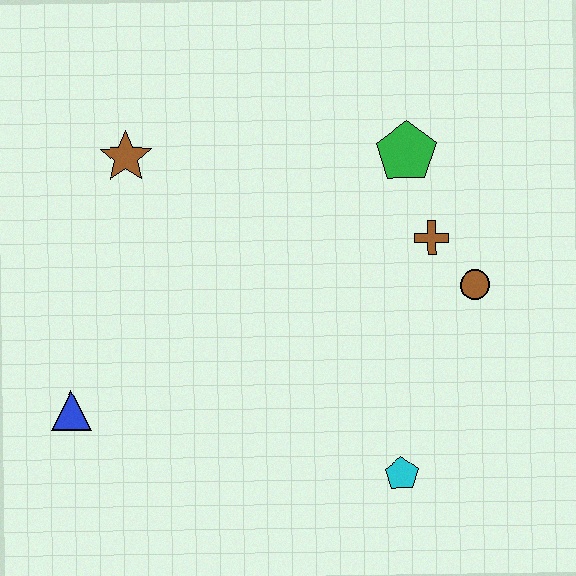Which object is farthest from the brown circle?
The blue triangle is farthest from the brown circle.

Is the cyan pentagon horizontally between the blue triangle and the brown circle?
Yes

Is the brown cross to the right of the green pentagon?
Yes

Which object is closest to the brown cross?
The brown circle is closest to the brown cross.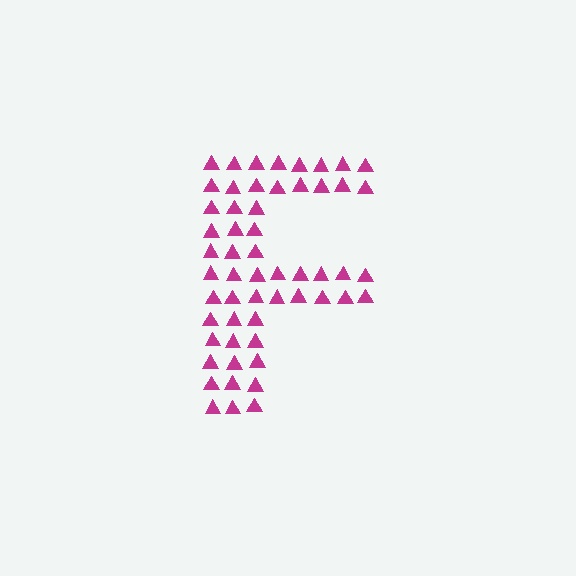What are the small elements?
The small elements are triangles.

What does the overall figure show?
The overall figure shows the letter F.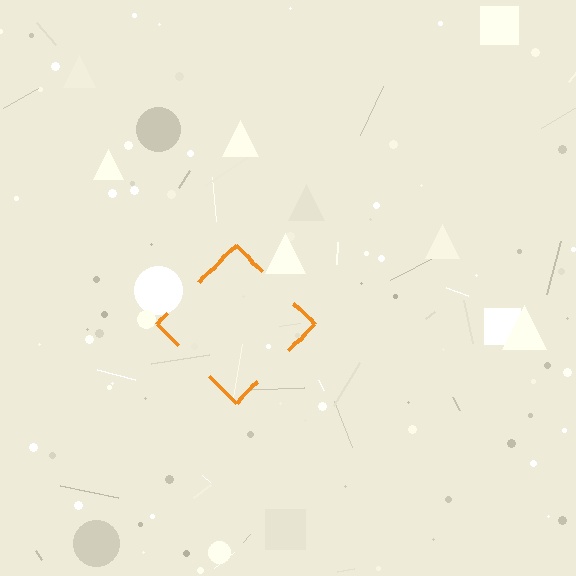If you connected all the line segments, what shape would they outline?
They would outline a diamond.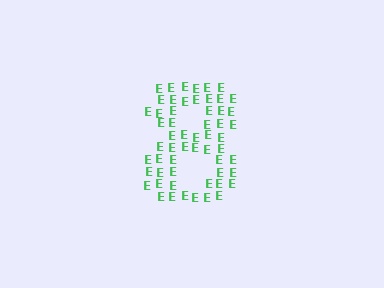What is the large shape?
The large shape is the digit 8.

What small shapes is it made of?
It is made of small letter E's.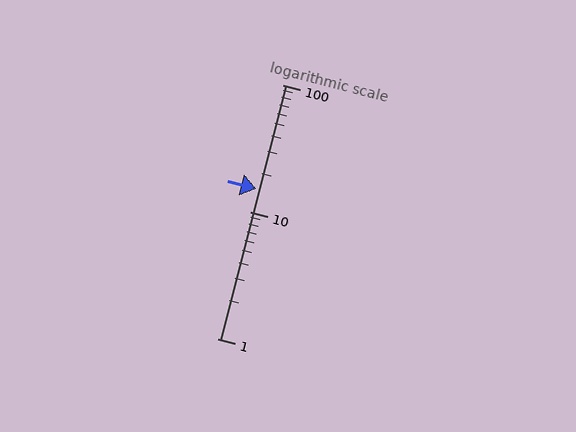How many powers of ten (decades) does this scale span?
The scale spans 2 decades, from 1 to 100.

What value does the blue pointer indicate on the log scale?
The pointer indicates approximately 15.